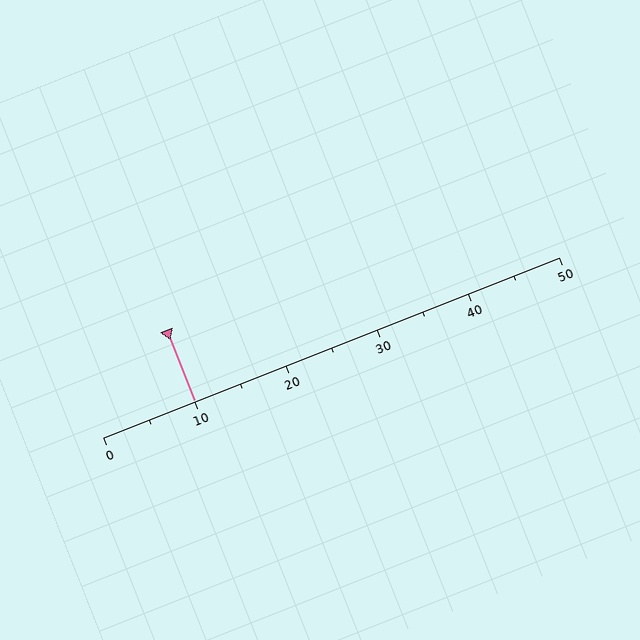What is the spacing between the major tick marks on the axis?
The major ticks are spaced 10 apart.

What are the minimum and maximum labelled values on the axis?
The axis runs from 0 to 50.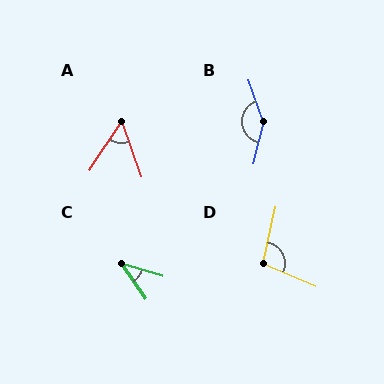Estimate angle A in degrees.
Approximately 53 degrees.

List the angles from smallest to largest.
C (38°), A (53°), D (101°), B (146°).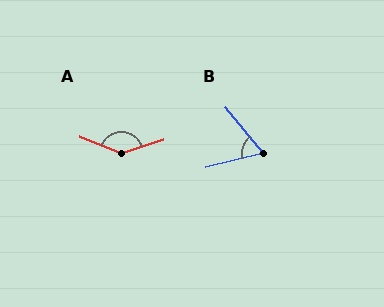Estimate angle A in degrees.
Approximately 138 degrees.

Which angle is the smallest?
B, at approximately 65 degrees.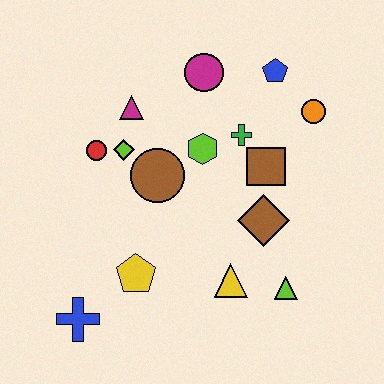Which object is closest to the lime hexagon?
The green cross is closest to the lime hexagon.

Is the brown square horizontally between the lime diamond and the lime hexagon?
No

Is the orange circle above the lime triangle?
Yes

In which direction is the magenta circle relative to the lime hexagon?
The magenta circle is above the lime hexagon.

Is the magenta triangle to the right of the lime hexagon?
No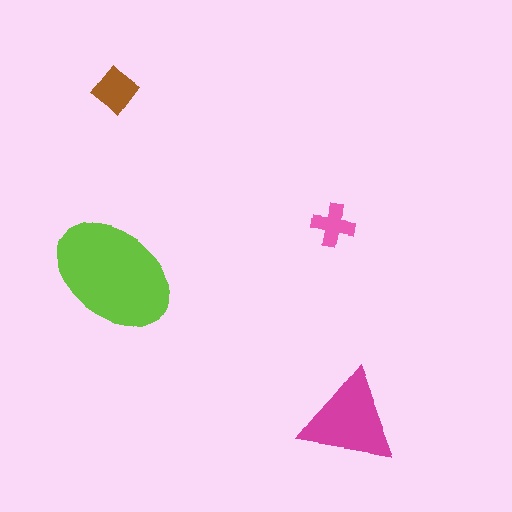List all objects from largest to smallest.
The lime ellipse, the magenta triangle, the brown diamond, the pink cross.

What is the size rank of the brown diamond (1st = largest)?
3rd.